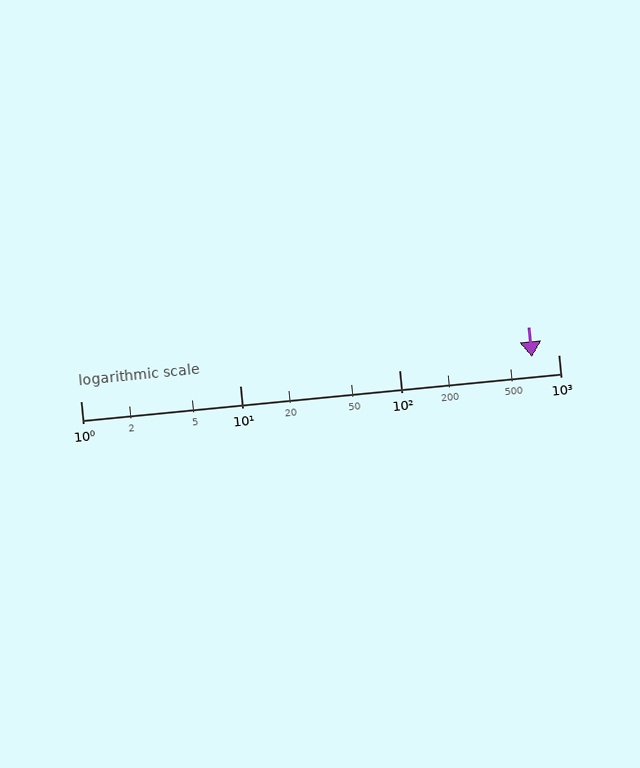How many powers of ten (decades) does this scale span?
The scale spans 3 decades, from 1 to 1000.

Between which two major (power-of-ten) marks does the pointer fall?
The pointer is between 100 and 1000.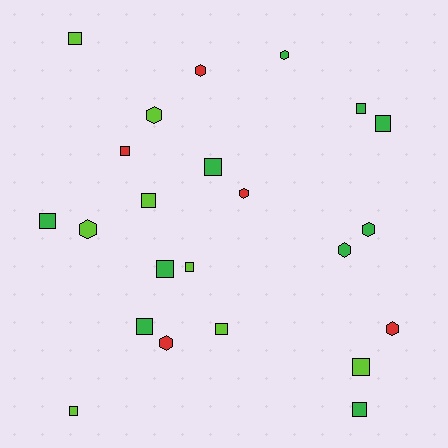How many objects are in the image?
There are 23 objects.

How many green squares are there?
There are 7 green squares.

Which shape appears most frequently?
Square, with 14 objects.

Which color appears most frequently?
Green, with 10 objects.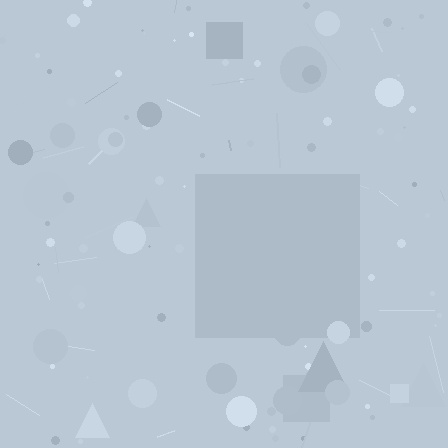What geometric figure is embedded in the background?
A square is embedded in the background.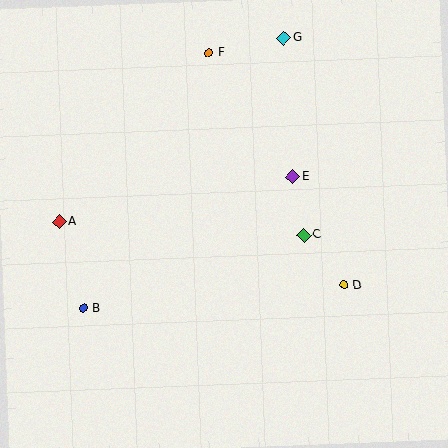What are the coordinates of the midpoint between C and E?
The midpoint between C and E is at (298, 206).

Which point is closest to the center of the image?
Point C at (304, 235) is closest to the center.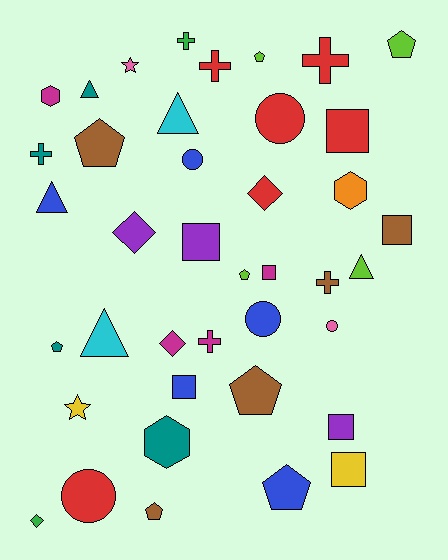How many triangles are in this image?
There are 5 triangles.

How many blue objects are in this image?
There are 5 blue objects.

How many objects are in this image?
There are 40 objects.